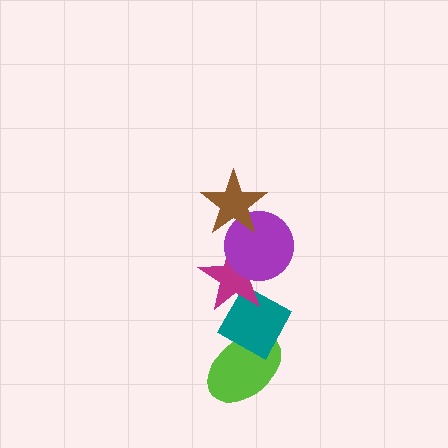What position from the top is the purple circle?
The purple circle is 2nd from the top.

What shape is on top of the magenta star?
The purple circle is on top of the magenta star.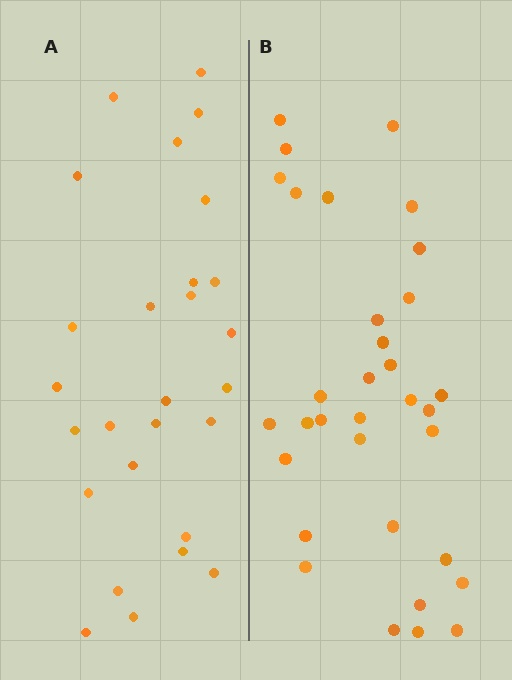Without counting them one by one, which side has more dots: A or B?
Region B (the right region) has more dots.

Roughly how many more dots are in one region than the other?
Region B has about 6 more dots than region A.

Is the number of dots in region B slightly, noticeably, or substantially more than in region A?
Region B has only slightly more — the two regions are fairly close. The ratio is roughly 1.2 to 1.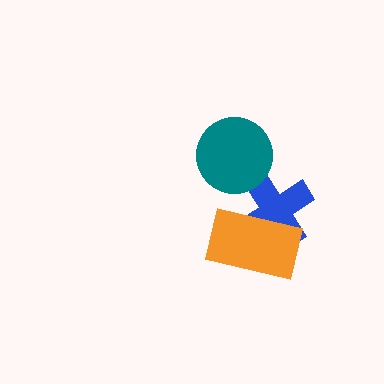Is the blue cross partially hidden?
Yes, it is partially covered by another shape.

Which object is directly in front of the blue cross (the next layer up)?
The orange rectangle is directly in front of the blue cross.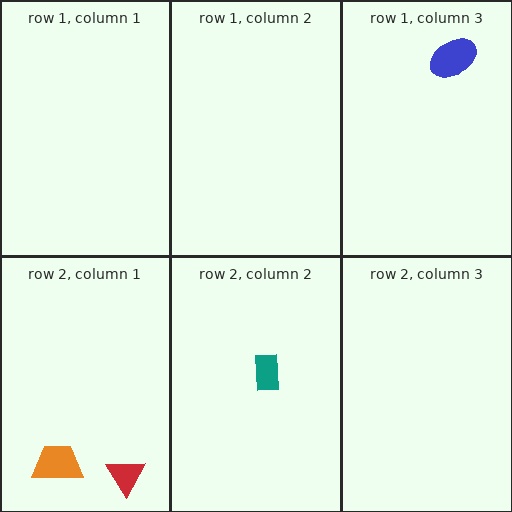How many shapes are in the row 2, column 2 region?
1.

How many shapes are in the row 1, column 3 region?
1.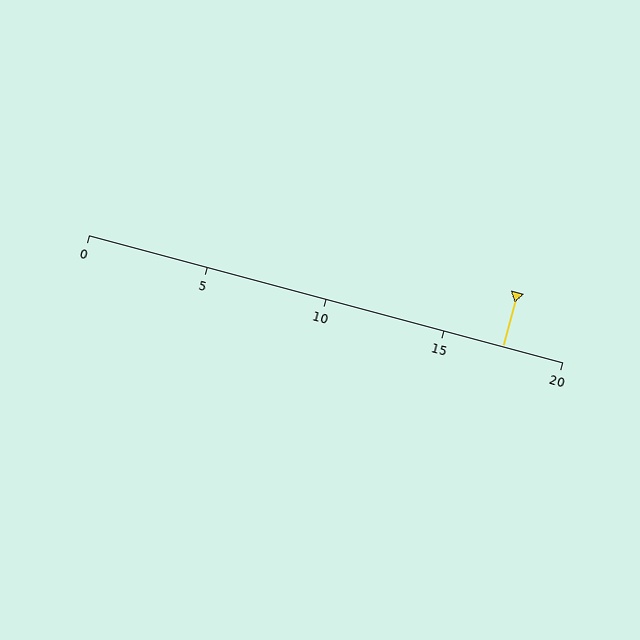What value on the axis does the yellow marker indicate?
The marker indicates approximately 17.5.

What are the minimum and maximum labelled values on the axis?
The axis runs from 0 to 20.